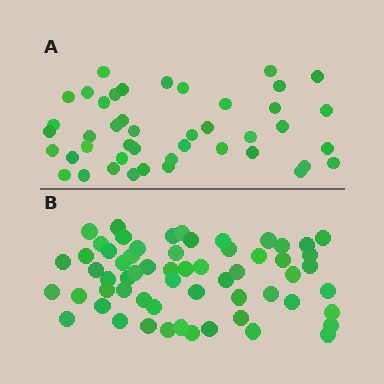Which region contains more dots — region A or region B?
Region B (the bottom region) has more dots.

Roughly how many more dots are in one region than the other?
Region B has approximately 15 more dots than region A.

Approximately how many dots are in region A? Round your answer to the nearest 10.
About 40 dots. (The exact count is 44, which rounds to 40.)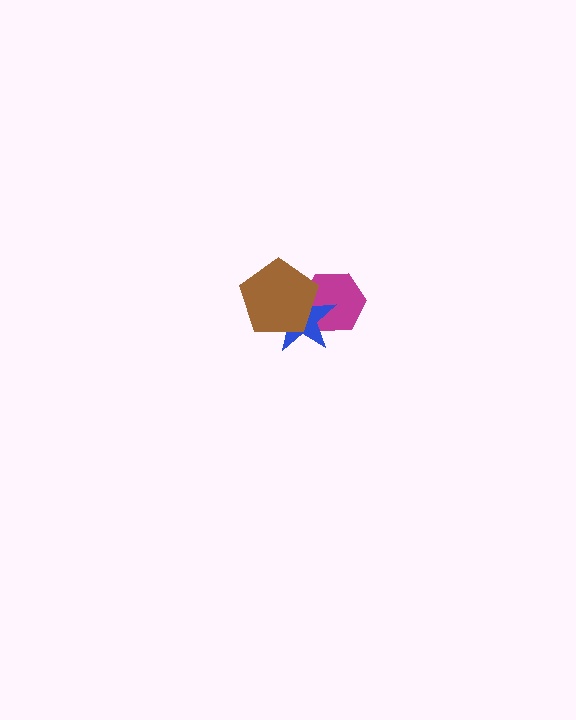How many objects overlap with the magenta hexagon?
2 objects overlap with the magenta hexagon.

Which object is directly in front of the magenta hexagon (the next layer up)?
The blue star is directly in front of the magenta hexagon.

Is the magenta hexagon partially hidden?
Yes, it is partially covered by another shape.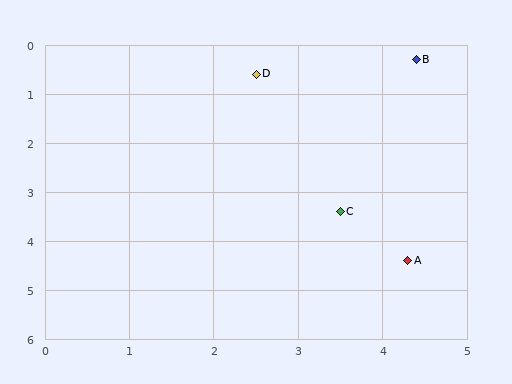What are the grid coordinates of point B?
Point B is at approximately (4.4, 0.3).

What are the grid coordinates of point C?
Point C is at approximately (3.5, 3.4).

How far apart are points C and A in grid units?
Points C and A are about 1.3 grid units apart.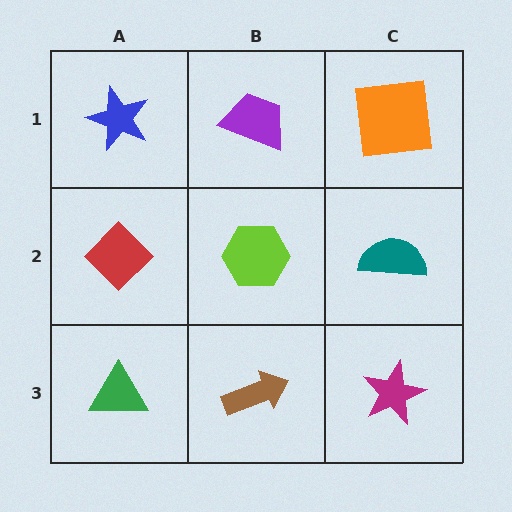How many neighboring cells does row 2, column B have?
4.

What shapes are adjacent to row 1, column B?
A lime hexagon (row 2, column B), a blue star (row 1, column A), an orange square (row 1, column C).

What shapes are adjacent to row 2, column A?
A blue star (row 1, column A), a green triangle (row 3, column A), a lime hexagon (row 2, column B).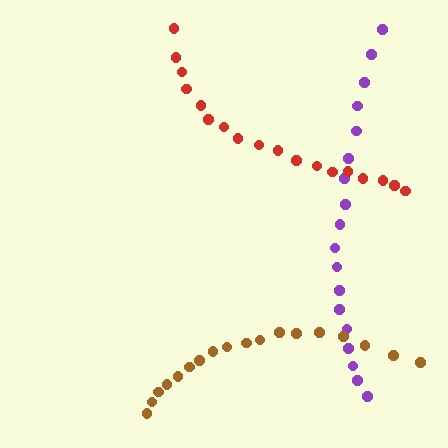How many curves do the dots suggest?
There are 3 distinct paths.